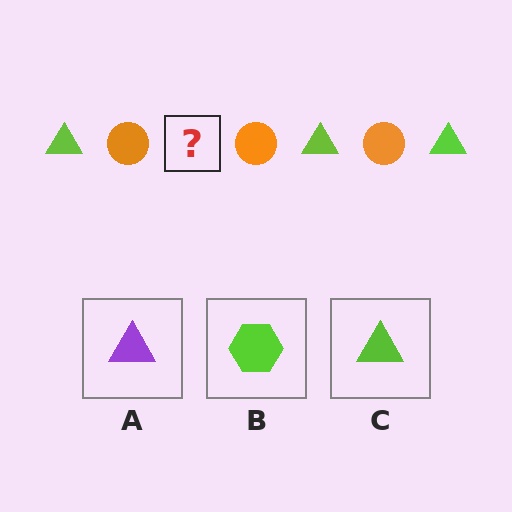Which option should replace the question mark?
Option C.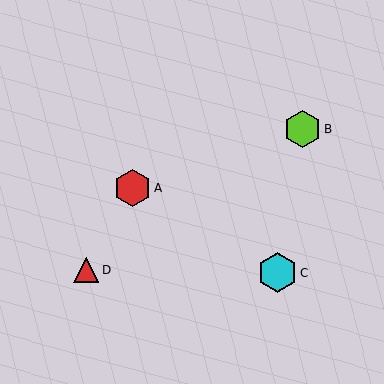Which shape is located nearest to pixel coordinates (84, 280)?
The red triangle (labeled D) at (86, 269) is nearest to that location.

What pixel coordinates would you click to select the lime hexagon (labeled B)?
Click at (303, 129) to select the lime hexagon B.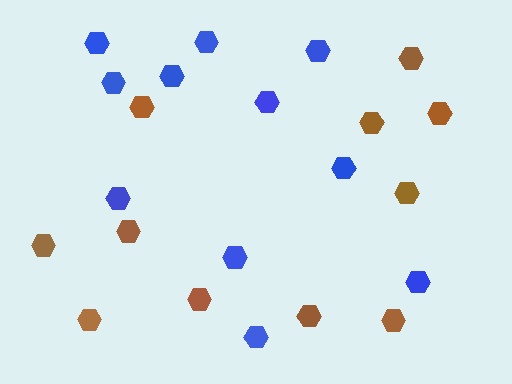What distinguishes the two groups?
There are 2 groups: one group of brown hexagons (11) and one group of blue hexagons (11).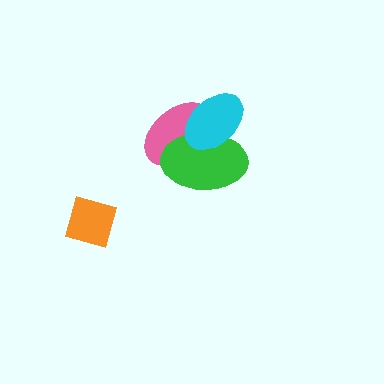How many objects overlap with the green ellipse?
2 objects overlap with the green ellipse.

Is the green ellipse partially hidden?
Yes, it is partially covered by another shape.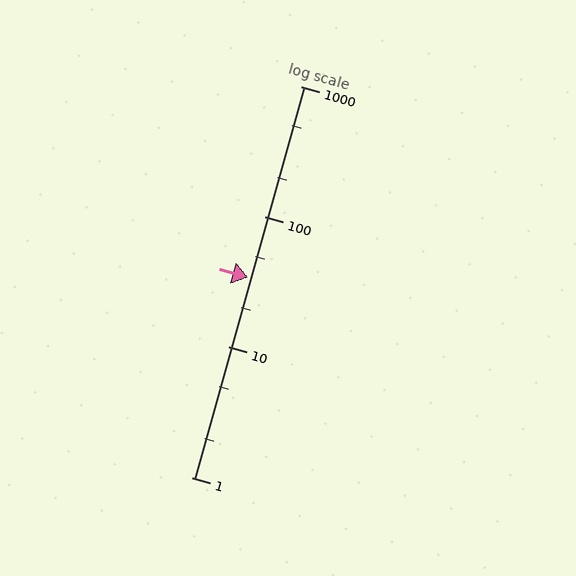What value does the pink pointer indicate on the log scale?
The pointer indicates approximately 34.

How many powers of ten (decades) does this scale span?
The scale spans 3 decades, from 1 to 1000.